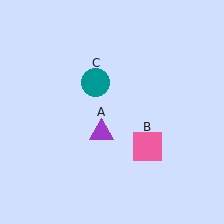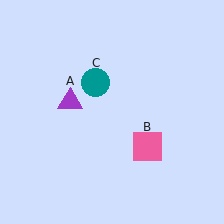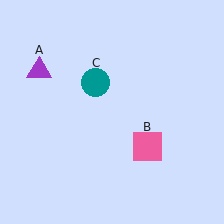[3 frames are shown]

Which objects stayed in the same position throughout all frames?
Pink square (object B) and teal circle (object C) remained stationary.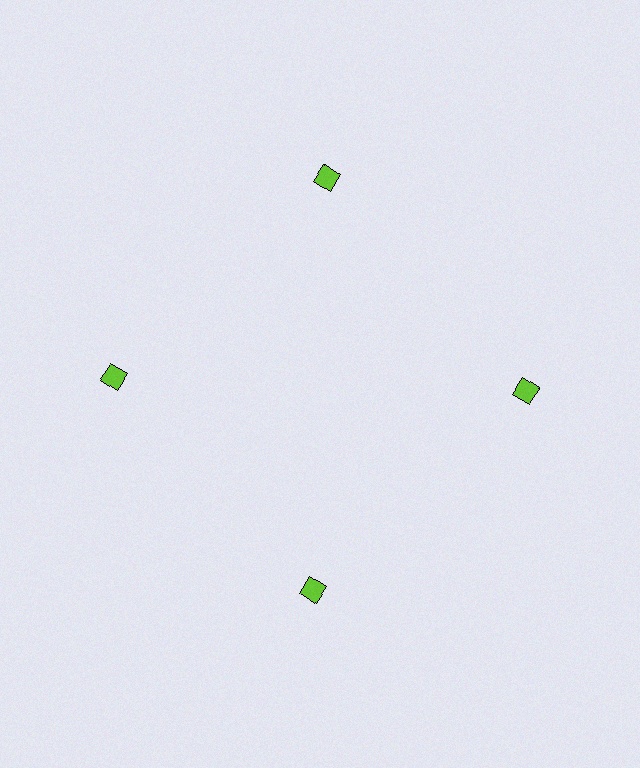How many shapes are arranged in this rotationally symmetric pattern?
There are 4 shapes, arranged in 4 groups of 1.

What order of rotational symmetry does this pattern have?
This pattern has 4-fold rotational symmetry.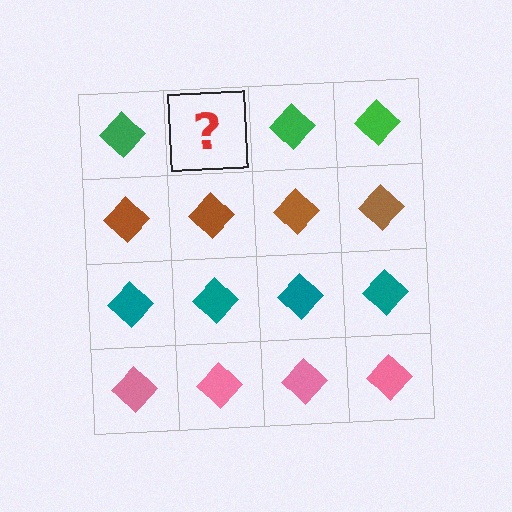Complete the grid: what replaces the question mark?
The question mark should be replaced with a green diamond.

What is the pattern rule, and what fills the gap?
The rule is that each row has a consistent color. The gap should be filled with a green diamond.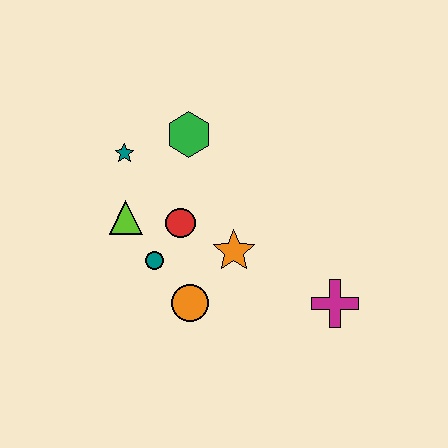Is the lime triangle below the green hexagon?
Yes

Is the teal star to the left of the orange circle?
Yes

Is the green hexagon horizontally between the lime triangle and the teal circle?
No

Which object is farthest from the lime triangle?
The magenta cross is farthest from the lime triangle.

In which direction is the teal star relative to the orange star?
The teal star is to the left of the orange star.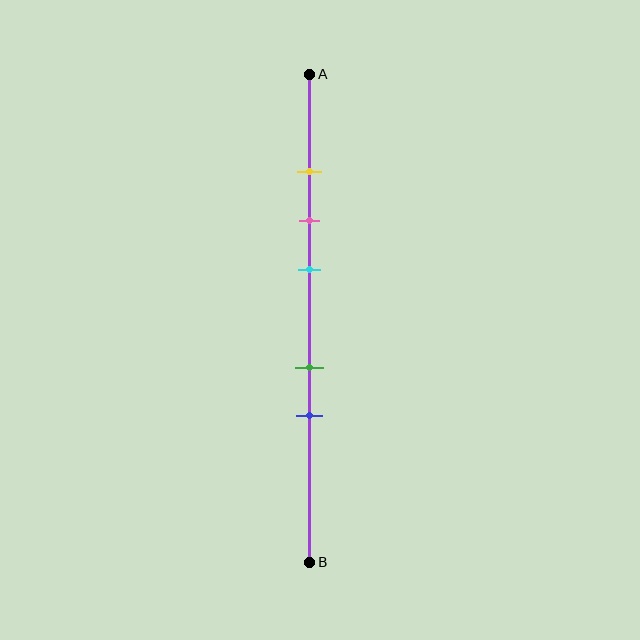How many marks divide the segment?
There are 5 marks dividing the segment.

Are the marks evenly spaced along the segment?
No, the marks are not evenly spaced.